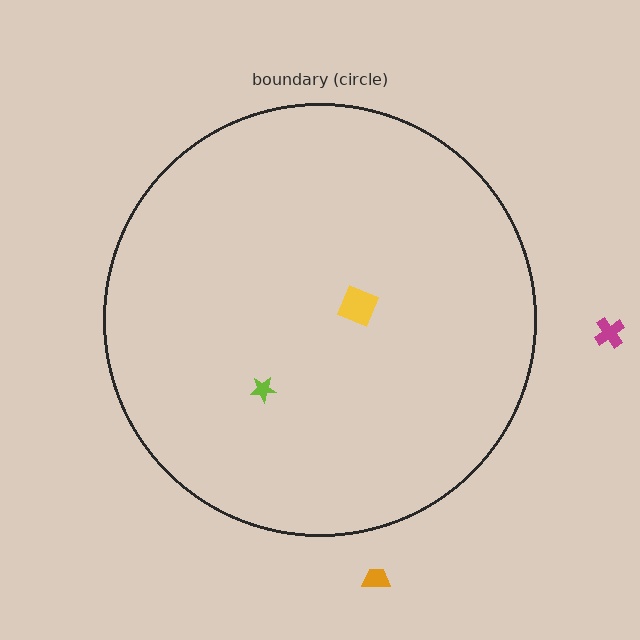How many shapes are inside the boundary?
2 inside, 2 outside.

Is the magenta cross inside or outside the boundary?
Outside.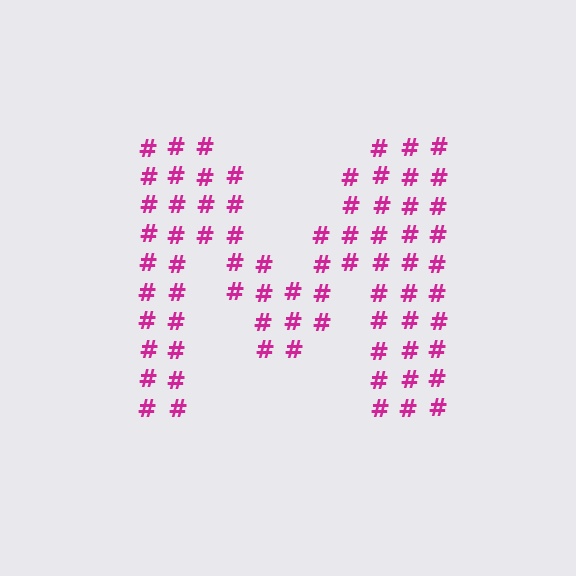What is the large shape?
The large shape is the letter M.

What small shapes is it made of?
It is made of small hash symbols.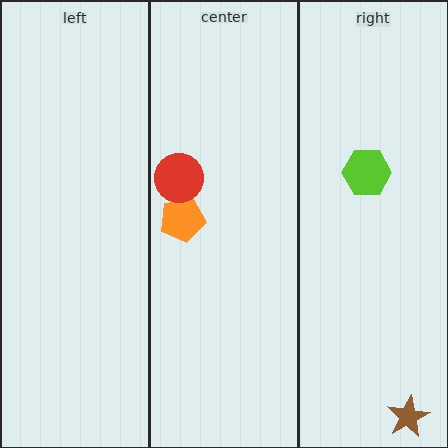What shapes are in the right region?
The lime hexagon, the brown star.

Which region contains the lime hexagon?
The right region.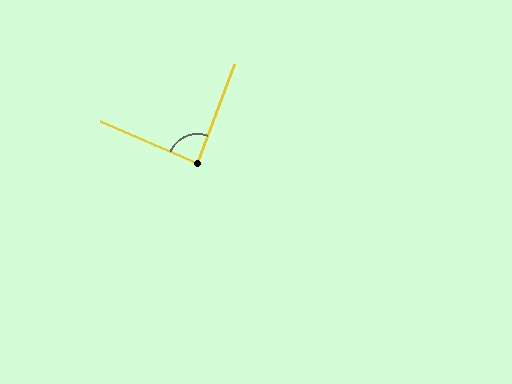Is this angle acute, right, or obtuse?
It is approximately a right angle.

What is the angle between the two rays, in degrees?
Approximately 87 degrees.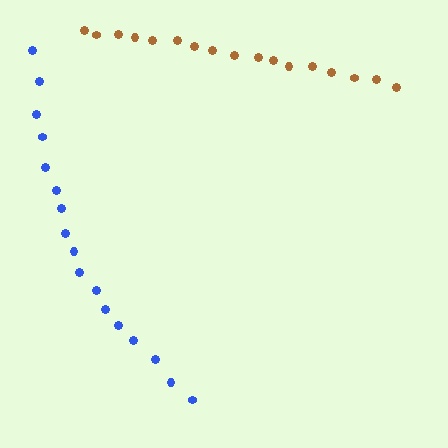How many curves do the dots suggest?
There are 2 distinct paths.